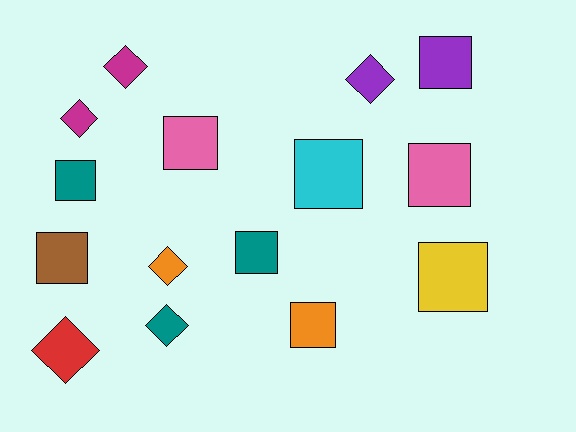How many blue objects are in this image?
There are no blue objects.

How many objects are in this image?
There are 15 objects.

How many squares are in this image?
There are 9 squares.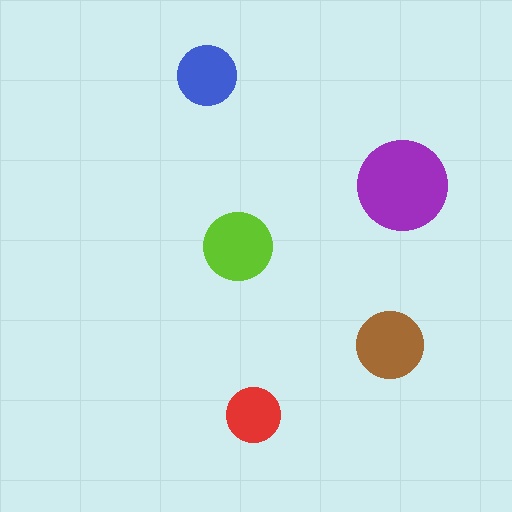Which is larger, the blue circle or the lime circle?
The lime one.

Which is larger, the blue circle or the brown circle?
The brown one.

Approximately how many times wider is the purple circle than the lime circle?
About 1.5 times wider.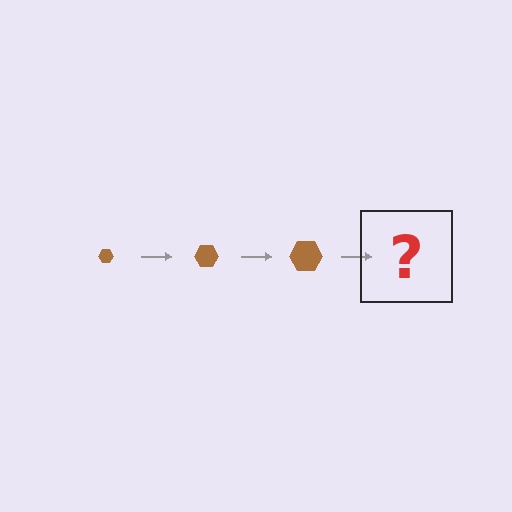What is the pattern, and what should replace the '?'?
The pattern is that the hexagon gets progressively larger each step. The '?' should be a brown hexagon, larger than the previous one.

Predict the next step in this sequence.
The next step is a brown hexagon, larger than the previous one.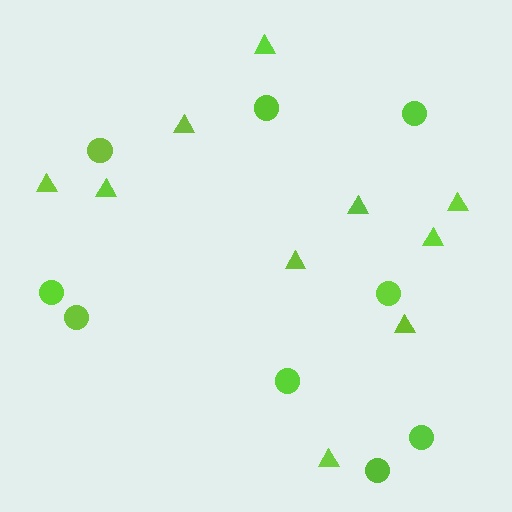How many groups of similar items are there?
There are 2 groups: one group of circles (9) and one group of triangles (10).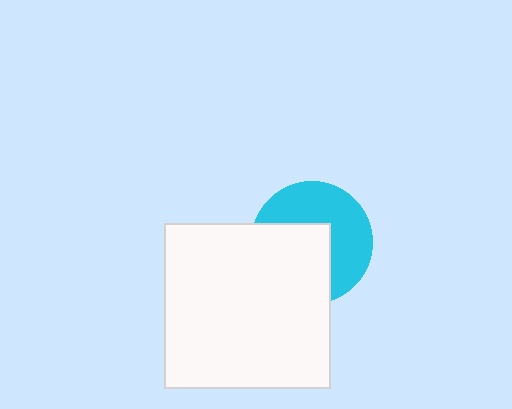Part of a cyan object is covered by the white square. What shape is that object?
It is a circle.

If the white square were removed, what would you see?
You would see the complete cyan circle.